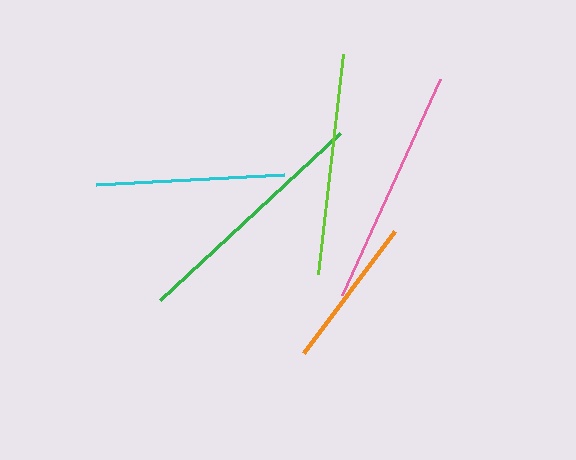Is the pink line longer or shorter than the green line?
The green line is longer than the pink line.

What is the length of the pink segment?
The pink segment is approximately 237 pixels long.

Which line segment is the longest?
The green line is the longest at approximately 245 pixels.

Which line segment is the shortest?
The orange line is the shortest at approximately 152 pixels.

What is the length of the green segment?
The green segment is approximately 245 pixels long.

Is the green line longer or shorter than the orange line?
The green line is longer than the orange line.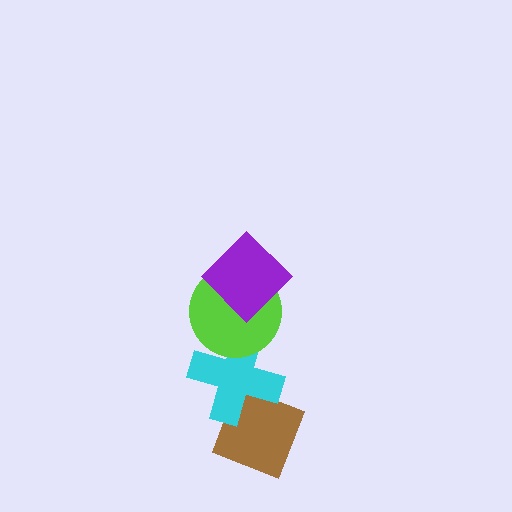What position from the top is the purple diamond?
The purple diamond is 1st from the top.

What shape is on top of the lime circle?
The purple diamond is on top of the lime circle.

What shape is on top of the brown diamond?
The cyan cross is on top of the brown diamond.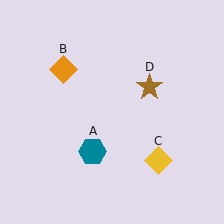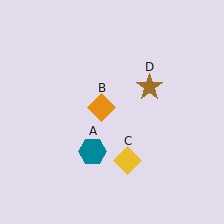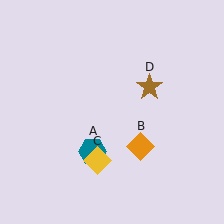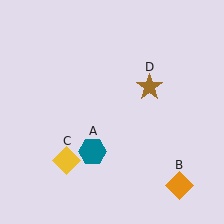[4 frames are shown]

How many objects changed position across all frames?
2 objects changed position: orange diamond (object B), yellow diamond (object C).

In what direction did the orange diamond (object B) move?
The orange diamond (object B) moved down and to the right.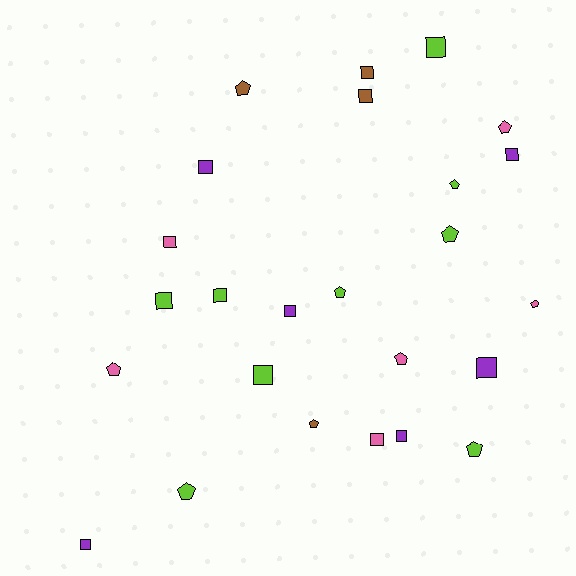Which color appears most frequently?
Lime, with 9 objects.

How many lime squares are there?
There are 4 lime squares.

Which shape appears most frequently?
Square, with 14 objects.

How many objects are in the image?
There are 25 objects.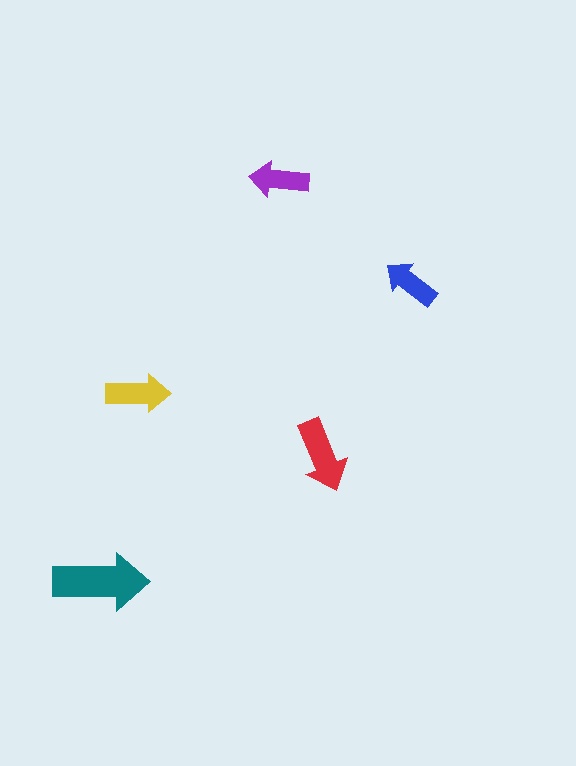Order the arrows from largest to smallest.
the teal one, the red one, the yellow one, the purple one, the blue one.